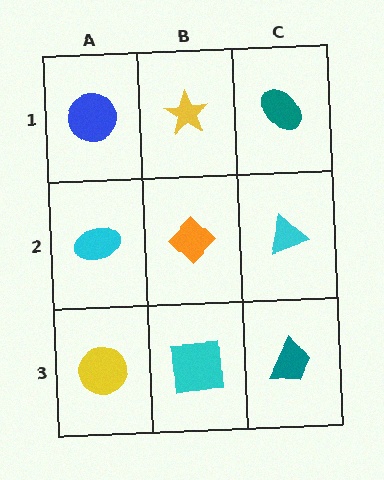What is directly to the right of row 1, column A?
A yellow star.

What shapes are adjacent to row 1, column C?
A cyan triangle (row 2, column C), a yellow star (row 1, column B).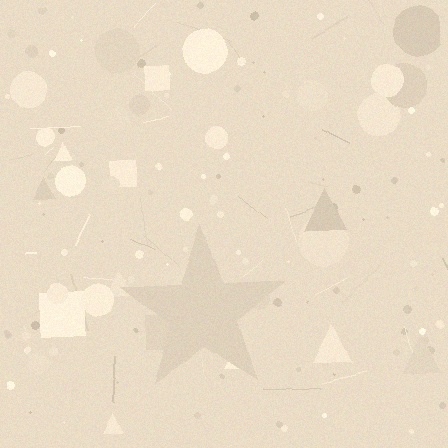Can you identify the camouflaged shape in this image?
The camouflaged shape is a star.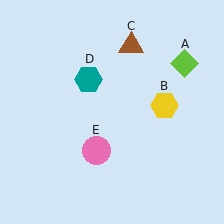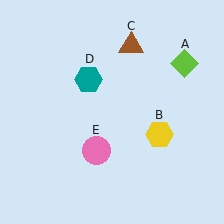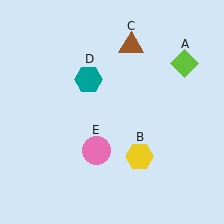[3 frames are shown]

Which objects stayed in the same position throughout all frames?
Lime diamond (object A) and brown triangle (object C) and teal hexagon (object D) and pink circle (object E) remained stationary.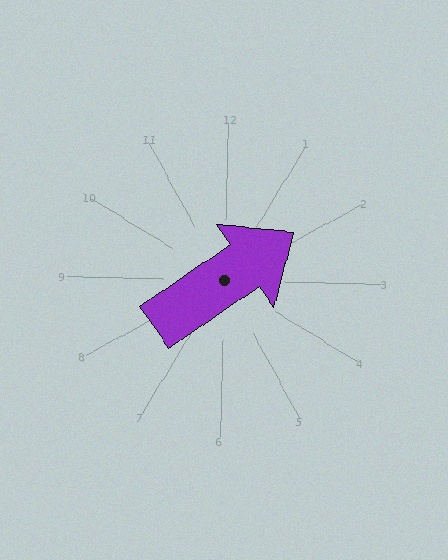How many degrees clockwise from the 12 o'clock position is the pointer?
Approximately 54 degrees.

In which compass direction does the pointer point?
Northeast.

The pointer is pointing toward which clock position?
Roughly 2 o'clock.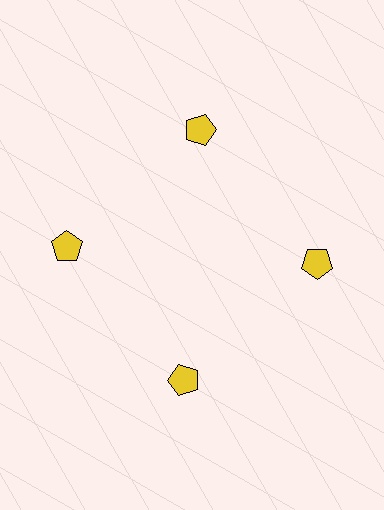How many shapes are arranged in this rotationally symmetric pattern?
There are 4 shapes, arranged in 4 groups of 1.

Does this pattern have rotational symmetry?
Yes, this pattern has 4-fold rotational symmetry. It looks the same after rotating 90 degrees around the center.